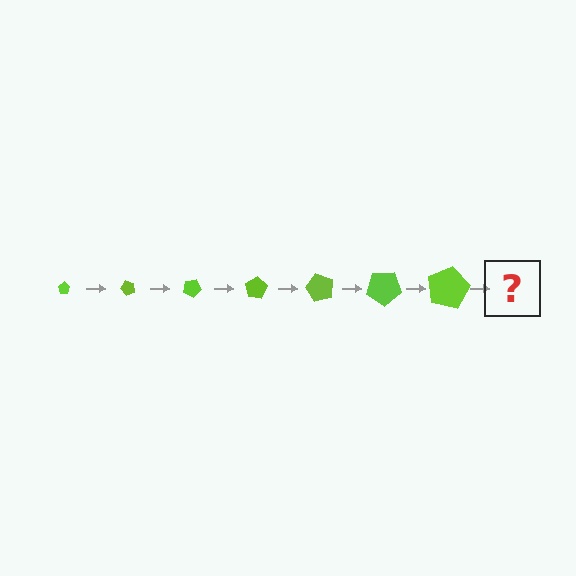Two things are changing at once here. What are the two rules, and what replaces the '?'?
The two rules are that the pentagon grows larger each step and it rotates 50 degrees each step. The '?' should be a pentagon, larger than the previous one and rotated 350 degrees from the start.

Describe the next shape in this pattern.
It should be a pentagon, larger than the previous one and rotated 350 degrees from the start.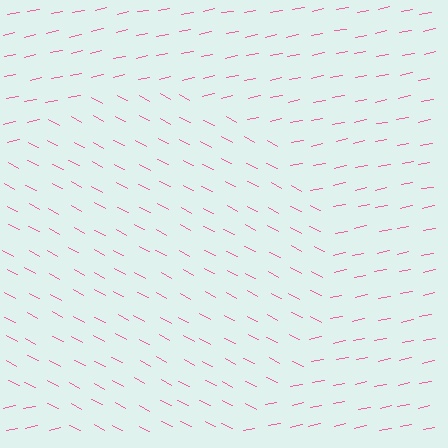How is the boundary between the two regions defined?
The boundary is defined purely by a change in line orientation (approximately 39 degrees difference). All lines are the same color and thickness.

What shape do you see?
I see a circle.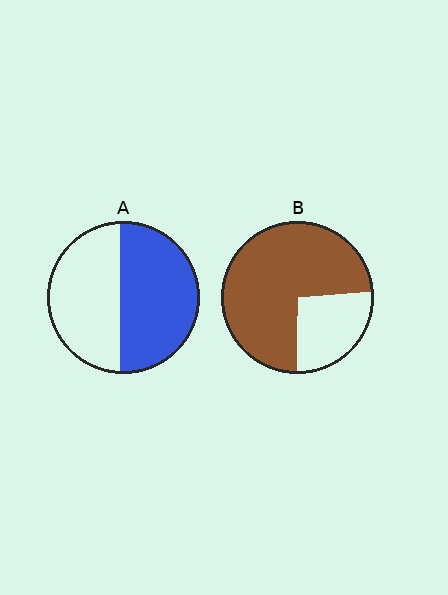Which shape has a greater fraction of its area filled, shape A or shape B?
Shape B.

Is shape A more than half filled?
Roughly half.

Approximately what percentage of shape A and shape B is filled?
A is approximately 55% and B is approximately 75%.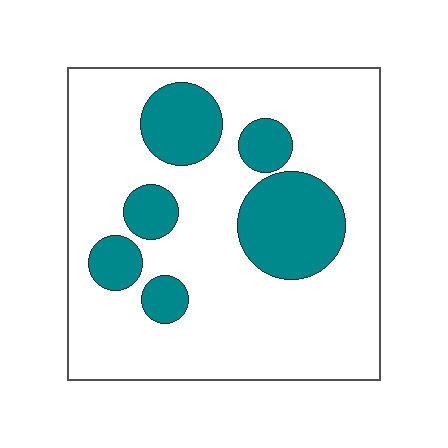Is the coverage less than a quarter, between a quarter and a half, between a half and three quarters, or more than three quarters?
Less than a quarter.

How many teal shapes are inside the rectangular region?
6.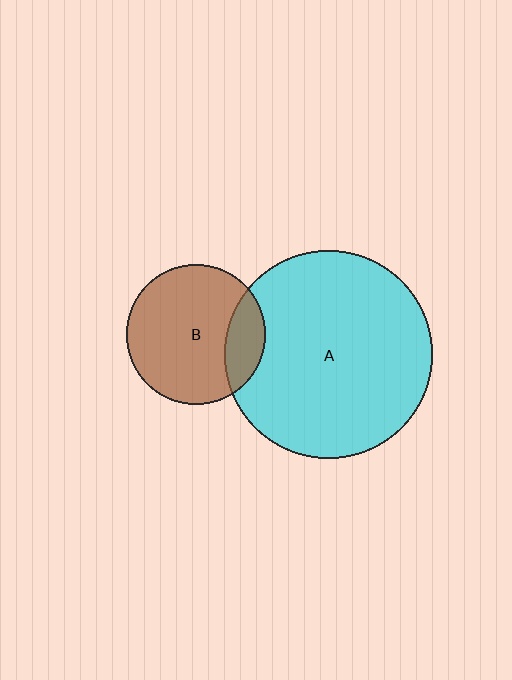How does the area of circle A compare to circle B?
Approximately 2.2 times.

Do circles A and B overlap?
Yes.